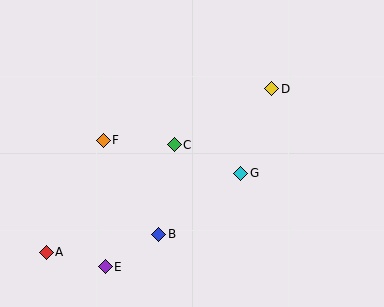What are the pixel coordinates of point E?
Point E is at (105, 267).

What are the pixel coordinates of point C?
Point C is at (174, 145).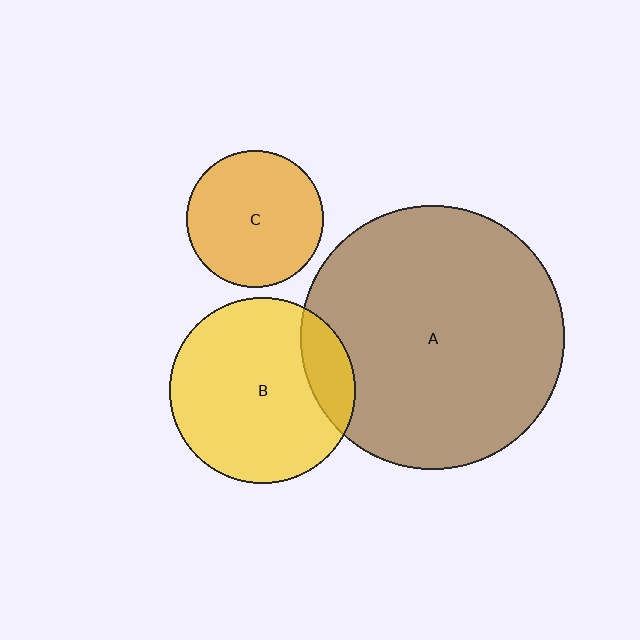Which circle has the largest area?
Circle A (brown).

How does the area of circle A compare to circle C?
Approximately 3.7 times.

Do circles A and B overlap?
Yes.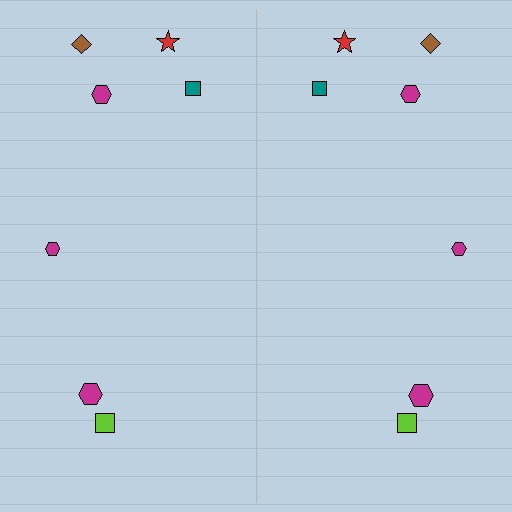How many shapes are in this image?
There are 14 shapes in this image.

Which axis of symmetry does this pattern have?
The pattern has a vertical axis of symmetry running through the center of the image.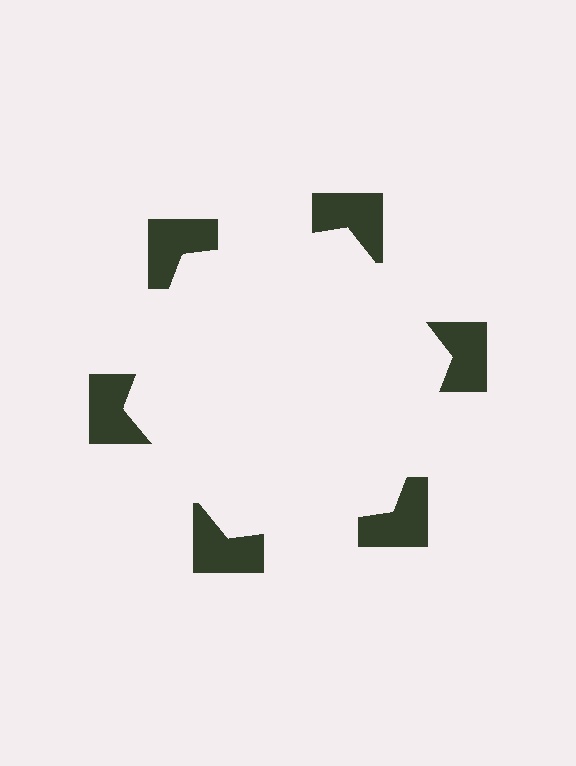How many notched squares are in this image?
There are 6 — one at each vertex of the illusory hexagon.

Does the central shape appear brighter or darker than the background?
It typically appears slightly brighter than the background, even though no actual brightness change is drawn.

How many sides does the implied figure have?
6 sides.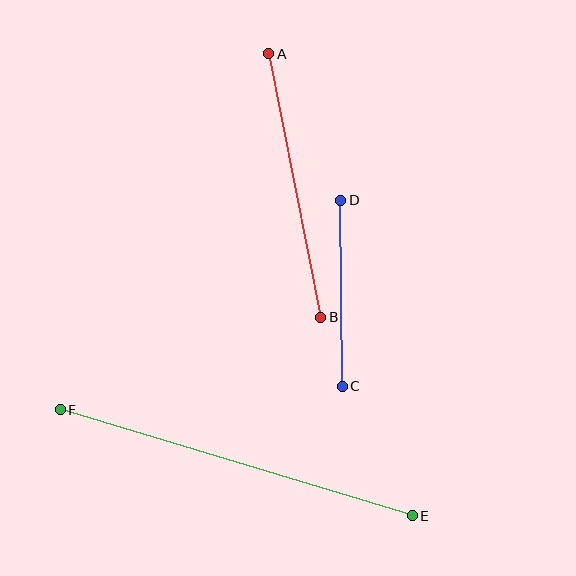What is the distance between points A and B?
The distance is approximately 269 pixels.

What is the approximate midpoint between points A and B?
The midpoint is at approximately (295, 185) pixels.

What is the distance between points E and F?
The distance is approximately 368 pixels.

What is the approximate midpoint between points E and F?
The midpoint is at approximately (236, 463) pixels.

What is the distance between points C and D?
The distance is approximately 186 pixels.